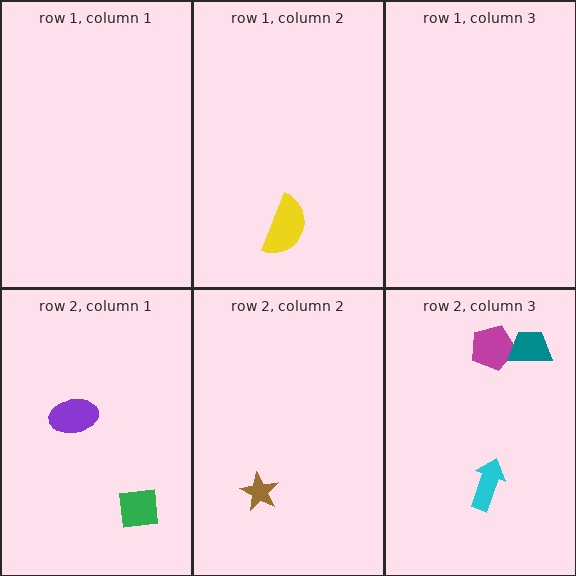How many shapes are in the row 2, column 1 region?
2.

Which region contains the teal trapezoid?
The row 2, column 3 region.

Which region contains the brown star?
The row 2, column 2 region.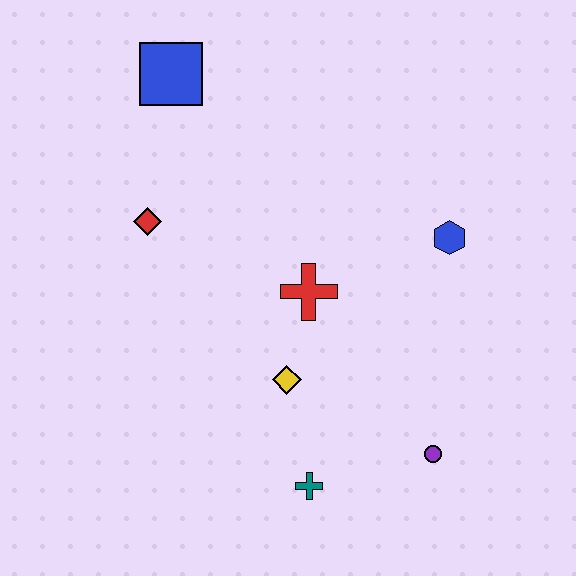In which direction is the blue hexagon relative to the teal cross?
The blue hexagon is above the teal cross.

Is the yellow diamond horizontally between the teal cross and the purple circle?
No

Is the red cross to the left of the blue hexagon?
Yes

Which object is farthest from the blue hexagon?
The blue square is farthest from the blue hexagon.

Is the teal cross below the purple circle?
Yes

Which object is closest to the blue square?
The red diamond is closest to the blue square.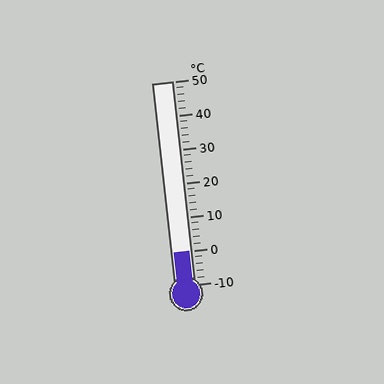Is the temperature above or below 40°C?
The temperature is below 40°C.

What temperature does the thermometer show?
The thermometer shows approximately 0°C.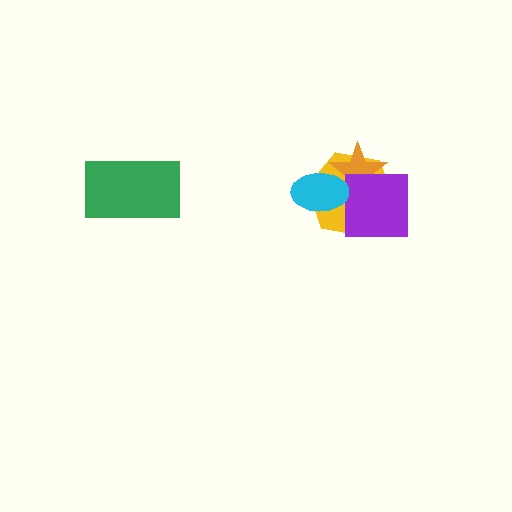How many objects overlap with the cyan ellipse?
2 objects overlap with the cyan ellipse.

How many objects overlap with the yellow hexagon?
3 objects overlap with the yellow hexagon.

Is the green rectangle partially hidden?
No, no other shape covers it.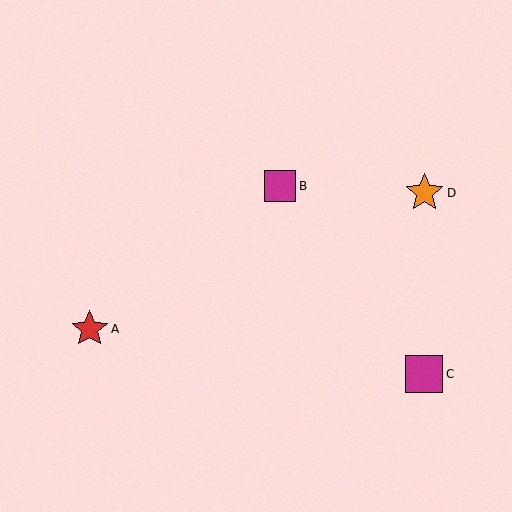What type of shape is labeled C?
Shape C is a magenta square.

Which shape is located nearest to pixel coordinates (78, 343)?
The red star (labeled A) at (90, 329) is nearest to that location.